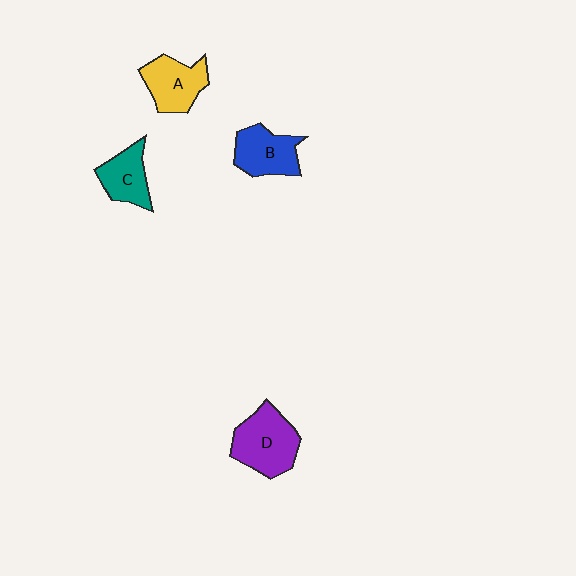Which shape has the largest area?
Shape D (purple).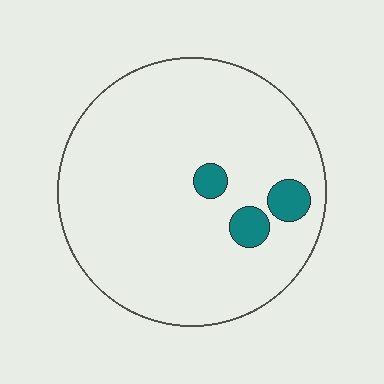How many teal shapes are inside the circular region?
3.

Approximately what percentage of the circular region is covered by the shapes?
Approximately 5%.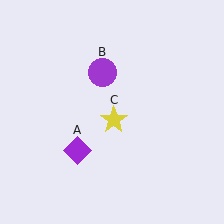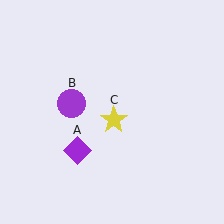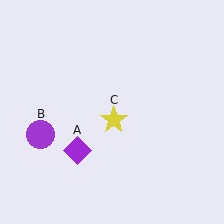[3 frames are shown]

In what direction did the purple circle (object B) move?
The purple circle (object B) moved down and to the left.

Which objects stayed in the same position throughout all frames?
Purple diamond (object A) and yellow star (object C) remained stationary.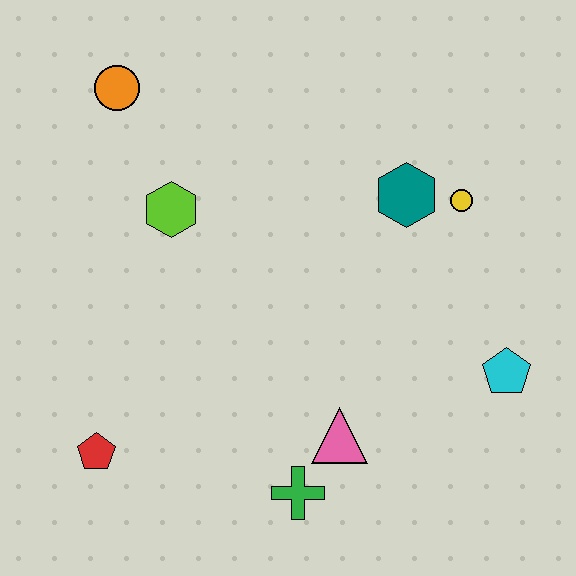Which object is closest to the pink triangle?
The green cross is closest to the pink triangle.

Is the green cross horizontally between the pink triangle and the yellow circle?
No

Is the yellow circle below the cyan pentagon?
No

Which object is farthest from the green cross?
The orange circle is farthest from the green cross.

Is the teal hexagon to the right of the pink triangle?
Yes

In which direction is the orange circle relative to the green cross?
The orange circle is above the green cross.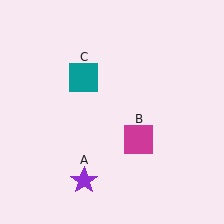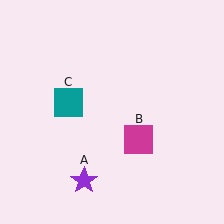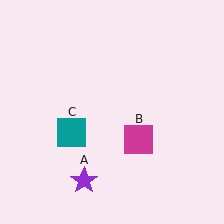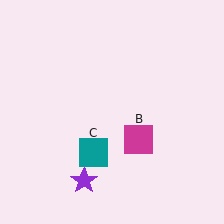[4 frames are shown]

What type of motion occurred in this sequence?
The teal square (object C) rotated counterclockwise around the center of the scene.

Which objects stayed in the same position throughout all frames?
Purple star (object A) and magenta square (object B) remained stationary.